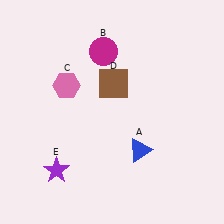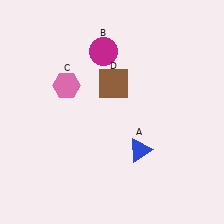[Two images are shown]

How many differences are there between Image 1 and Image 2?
There is 1 difference between the two images.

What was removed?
The purple star (E) was removed in Image 2.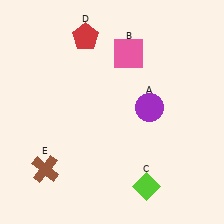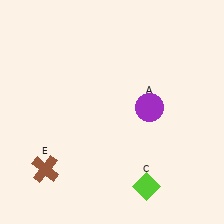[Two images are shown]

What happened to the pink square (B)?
The pink square (B) was removed in Image 2. It was in the top-right area of Image 1.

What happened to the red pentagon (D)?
The red pentagon (D) was removed in Image 2. It was in the top-left area of Image 1.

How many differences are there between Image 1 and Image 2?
There are 2 differences between the two images.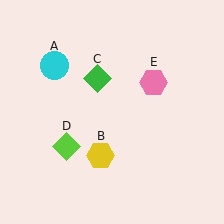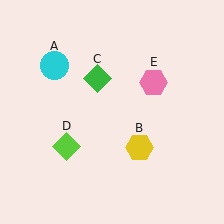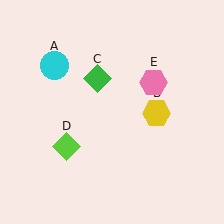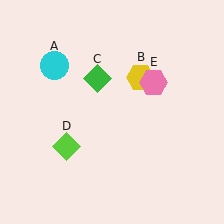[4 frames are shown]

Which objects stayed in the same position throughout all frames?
Cyan circle (object A) and green diamond (object C) and lime diamond (object D) and pink hexagon (object E) remained stationary.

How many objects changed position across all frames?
1 object changed position: yellow hexagon (object B).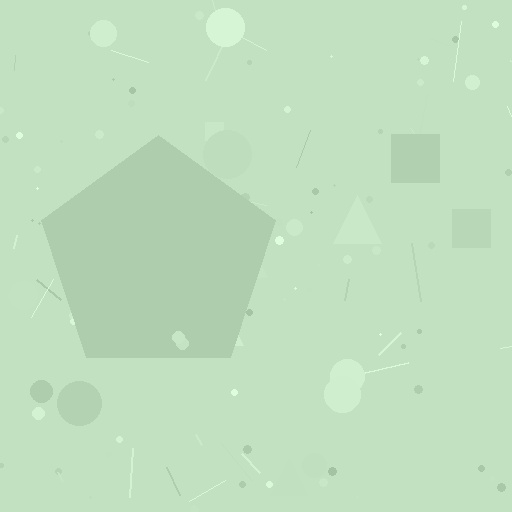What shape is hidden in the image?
A pentagon is hidden in the image.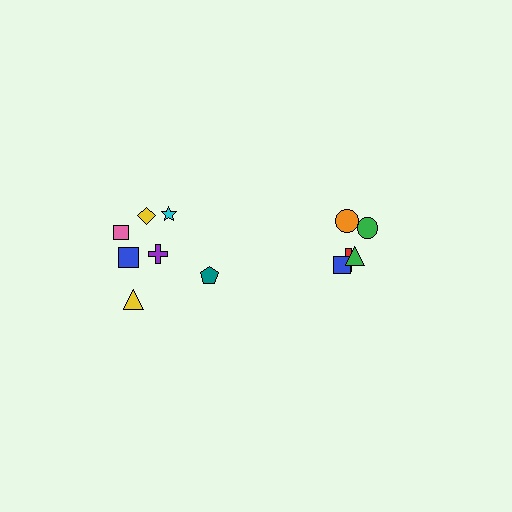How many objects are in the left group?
There are 7 objects.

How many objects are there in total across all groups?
There are 12 objects.